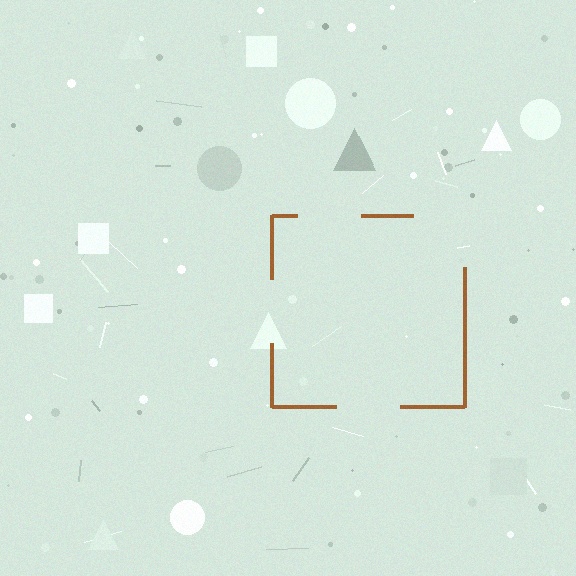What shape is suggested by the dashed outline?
The dashed outline suggests a square.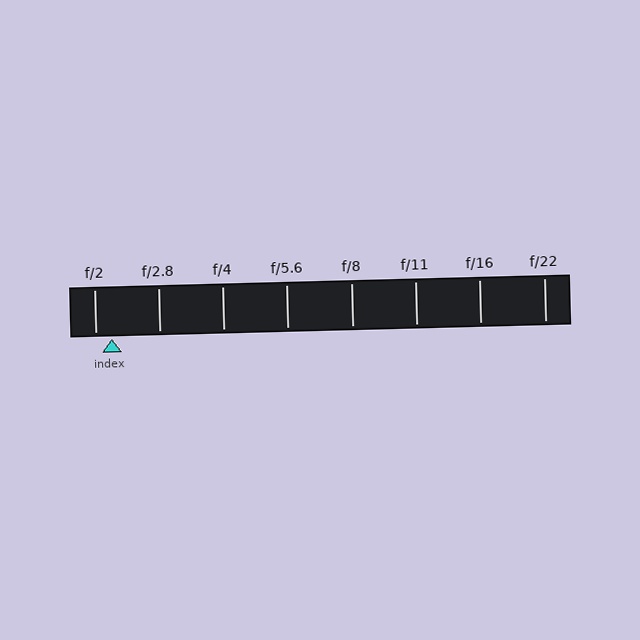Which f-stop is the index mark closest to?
The index mark is closest to f/2.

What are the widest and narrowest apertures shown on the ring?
The widest aperture shown is f/2 and the narrowest is f/22.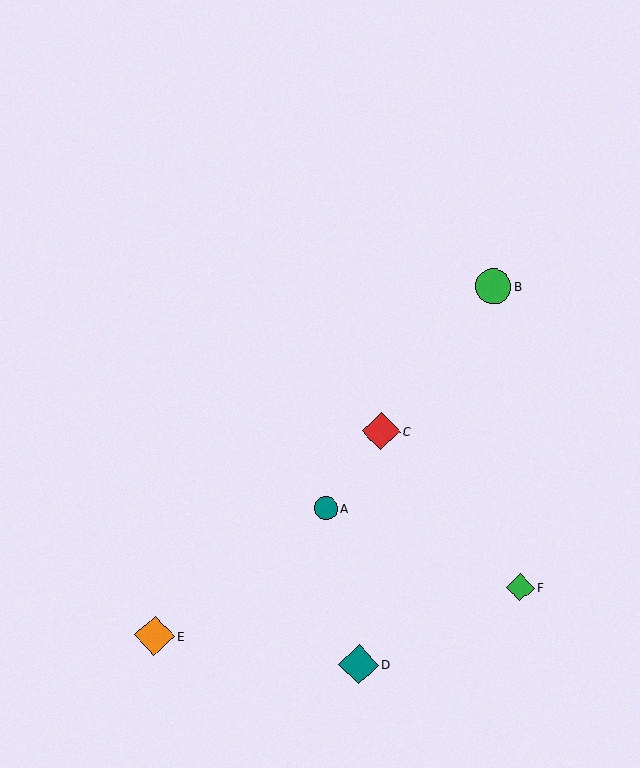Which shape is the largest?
The orange diamond (labeled E) is the largest.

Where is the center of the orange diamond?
The center of the orange diamond is at (155, 636).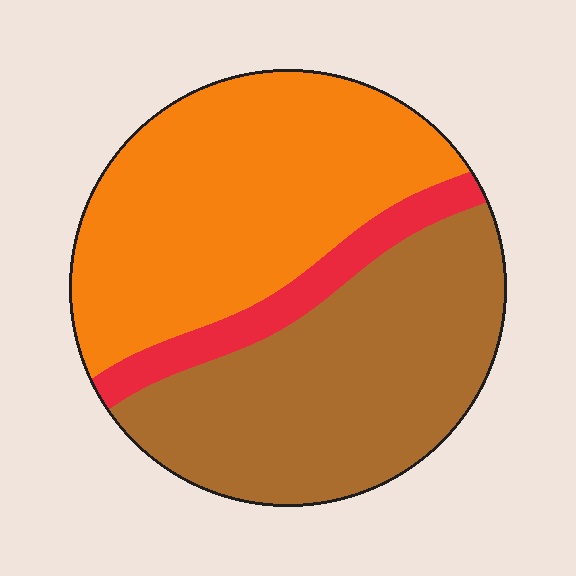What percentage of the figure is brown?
Brown takes up about two fifths (2/5) of the figure.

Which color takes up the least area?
Red, at roughly 10%.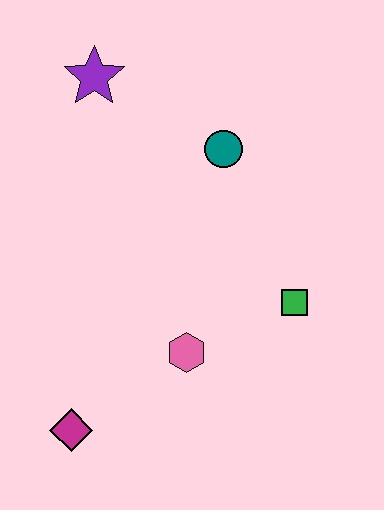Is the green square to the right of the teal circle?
Yes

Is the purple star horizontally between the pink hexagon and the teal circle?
No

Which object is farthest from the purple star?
The magenta diamond is farthest from the purple star.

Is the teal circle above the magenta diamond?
Yes